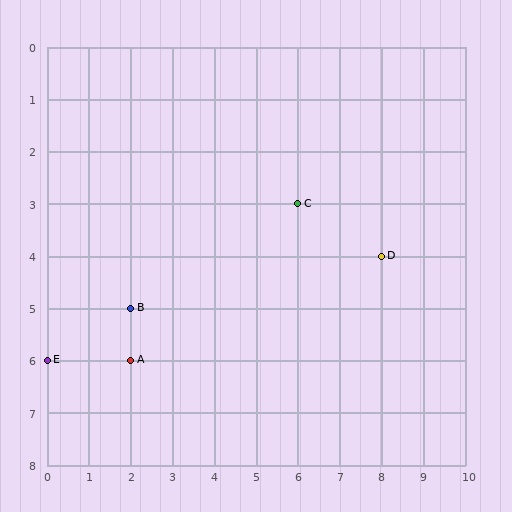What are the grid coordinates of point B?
Point B is at grid coordinates (2, 5).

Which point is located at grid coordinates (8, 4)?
Point D is at (8, 4).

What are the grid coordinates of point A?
Point A is at grid coordinates (2, 6).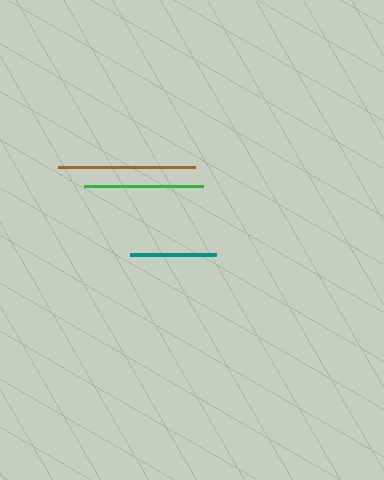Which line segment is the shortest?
The teal line is the shortest at approximately 87 pixels.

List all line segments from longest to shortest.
From longest to shortest: brown, green, teal.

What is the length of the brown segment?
The brown segment is approximately 137 pixels long.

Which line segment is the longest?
The brown line is the longest at approximately 137 pixels.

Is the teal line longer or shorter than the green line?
The green line is longer than the teal line.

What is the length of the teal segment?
The teal segment is approximately 87 pixels long.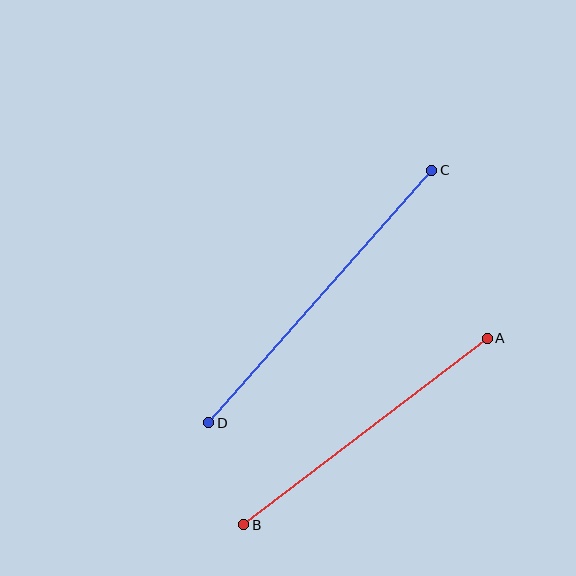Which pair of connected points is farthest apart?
Points C and D are farthest apart.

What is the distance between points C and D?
The distance is approximately 337 pixels.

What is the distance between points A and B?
The distance is approximately 306 pixels.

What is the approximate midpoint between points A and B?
The midpoint is at approximately (366, 431) pixels.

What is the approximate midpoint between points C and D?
The midpoint is at approximately (320, 297) pixels.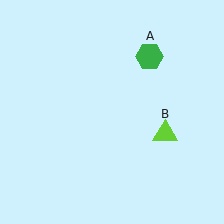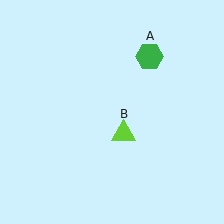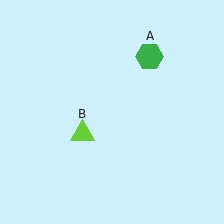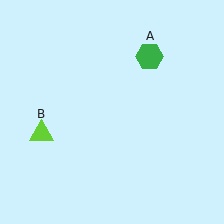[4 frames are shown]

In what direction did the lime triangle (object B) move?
The lime triangle (object B) moved left.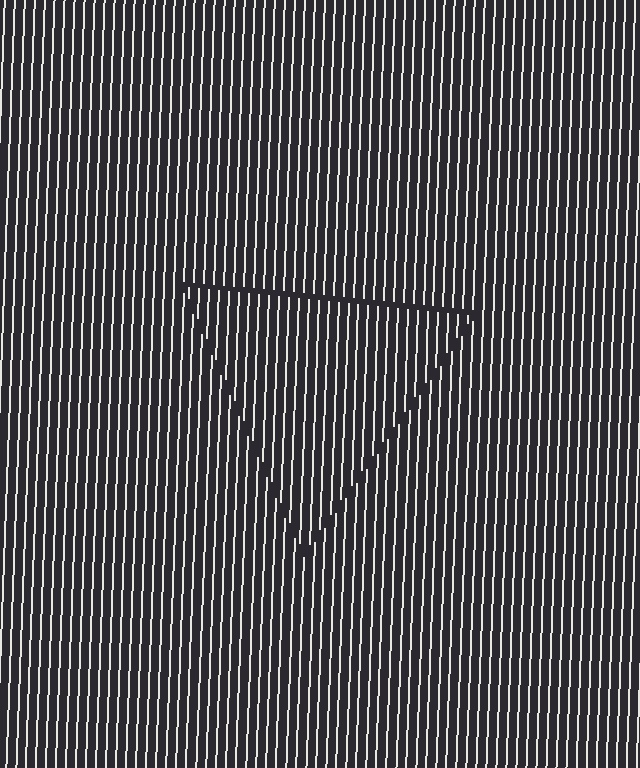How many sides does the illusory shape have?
3 sides — the line-ends trace a triangle.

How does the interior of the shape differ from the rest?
The interior of the shape contains the same grating, shifted by half a period — the contour is defined by the phase discontinuity where line-ends from the inner and outer gratings abut.